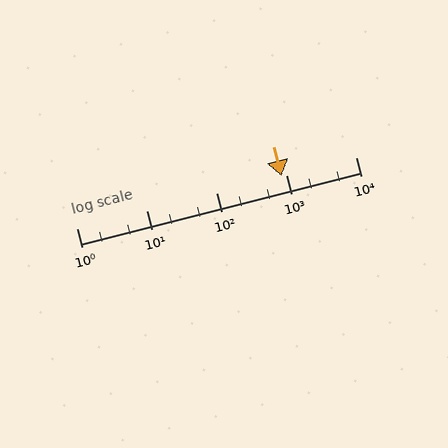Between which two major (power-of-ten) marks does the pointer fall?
The pointer is between 100 and 1000.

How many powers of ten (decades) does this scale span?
The scale spans 4 decades, from 1 to 10000.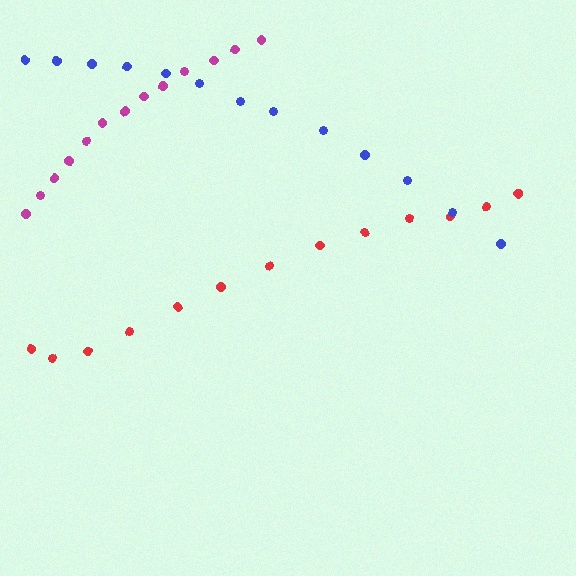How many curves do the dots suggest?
There are 3 distinct paths.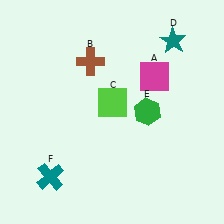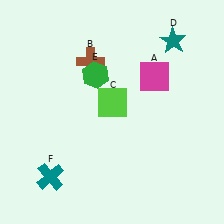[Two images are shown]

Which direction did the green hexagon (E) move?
The green hexagon (E) moved left.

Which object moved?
The green hexagon (E) moved left.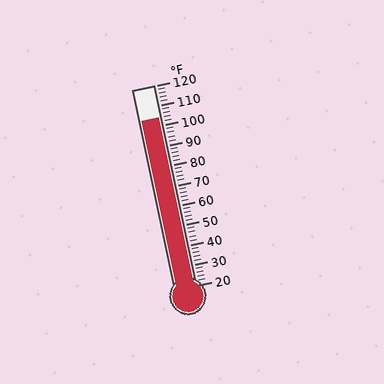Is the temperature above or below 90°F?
The temperature is above 90°F.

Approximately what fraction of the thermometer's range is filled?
The thermometer is filled to approximately 85% of its range.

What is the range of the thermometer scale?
The thermometer scale ranges from 20°F to 120°F.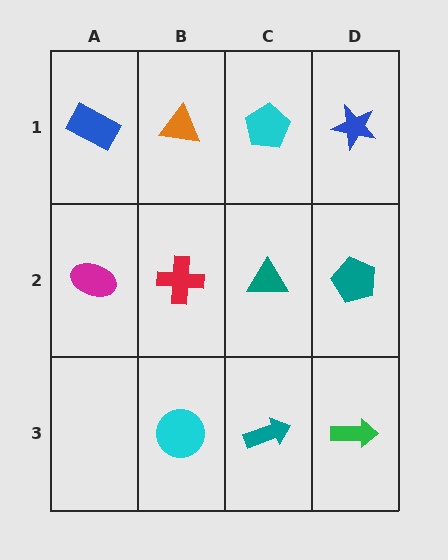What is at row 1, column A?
A blue rectangle.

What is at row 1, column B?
An orange triangle.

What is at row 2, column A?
A magenta ellipse.